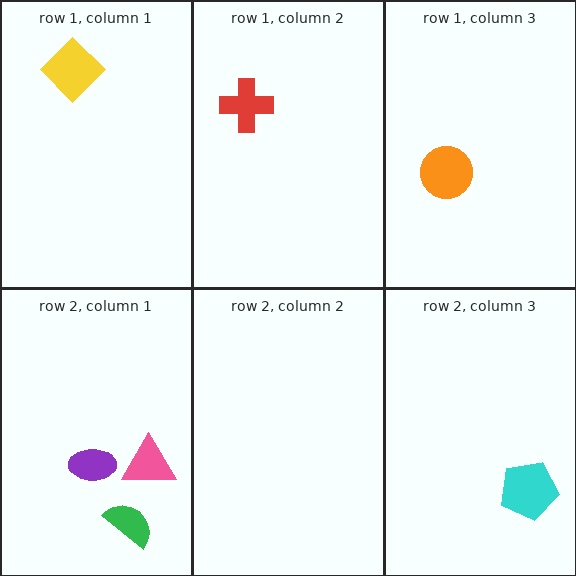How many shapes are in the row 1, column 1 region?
1.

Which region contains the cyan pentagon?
The row 2, column 3 region.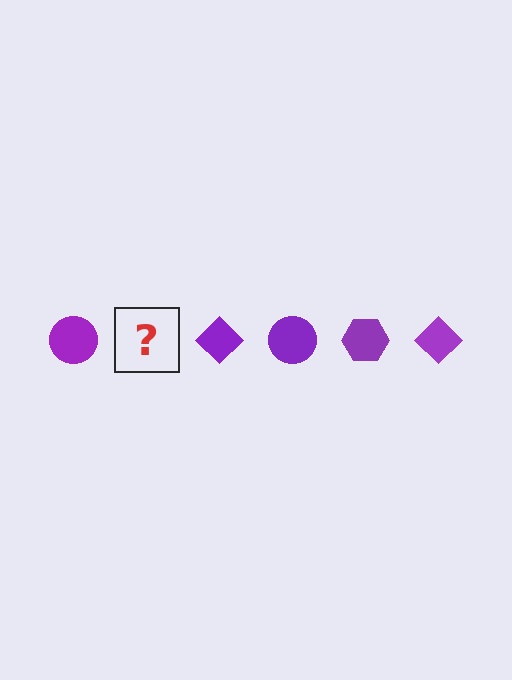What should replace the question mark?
The question mark should be replaced with a purple hexagon.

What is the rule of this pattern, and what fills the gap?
The rule is that the pattern cycles through circle, hexagon, diamond shapes in purple. The gap should be filled with a purple hexagon.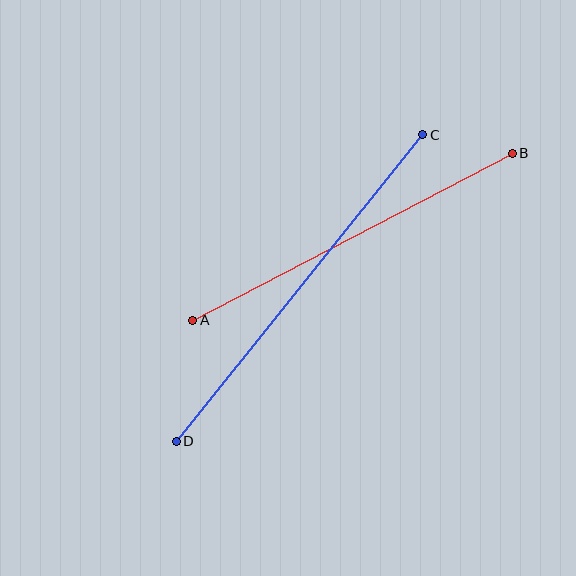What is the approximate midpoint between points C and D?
The midpoint is at approximately (300, 288) pixels.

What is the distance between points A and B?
The distance is approximately 360 pixels.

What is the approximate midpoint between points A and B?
The midpoint is at approximately (352, 237) pixels.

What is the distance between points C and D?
The distance is approximately 393 pixels.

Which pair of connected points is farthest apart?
Points C and D are farthest apart.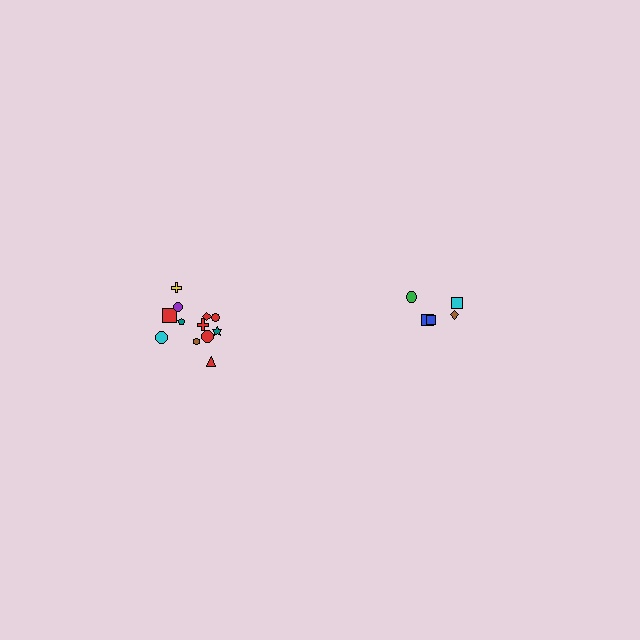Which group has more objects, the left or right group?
The left group.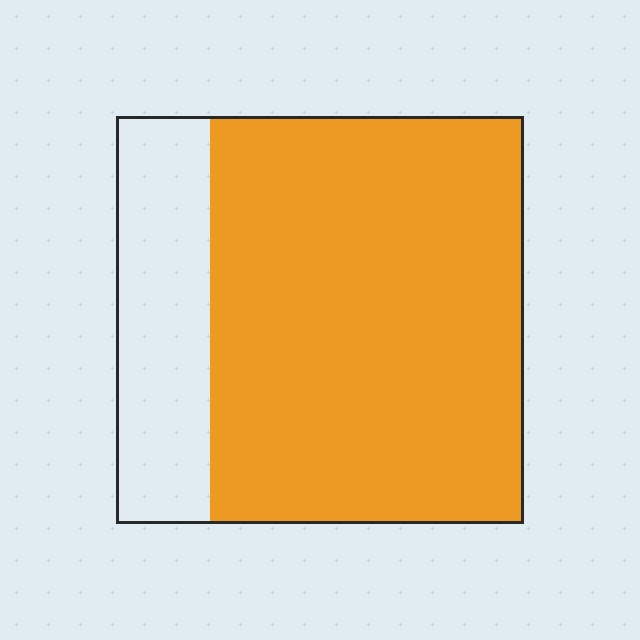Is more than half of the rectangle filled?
Yes.